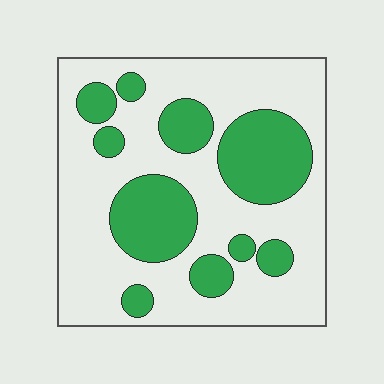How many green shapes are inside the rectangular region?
10.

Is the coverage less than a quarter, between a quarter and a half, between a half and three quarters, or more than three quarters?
Between a quarter and a half.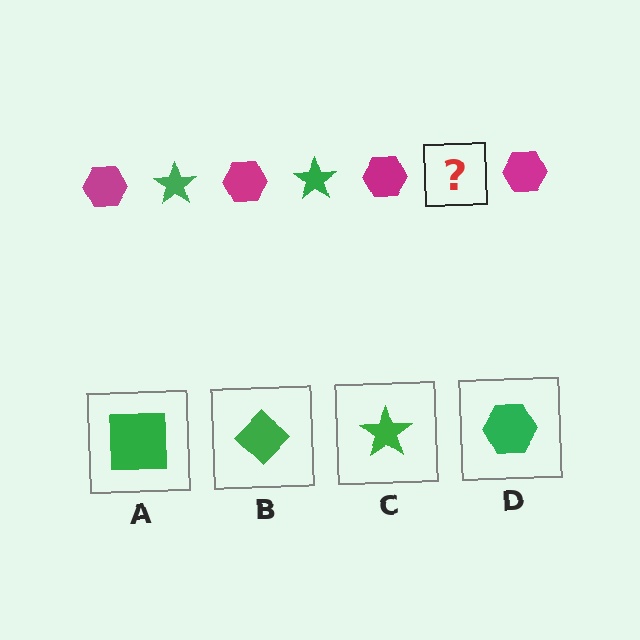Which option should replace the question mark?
Option C.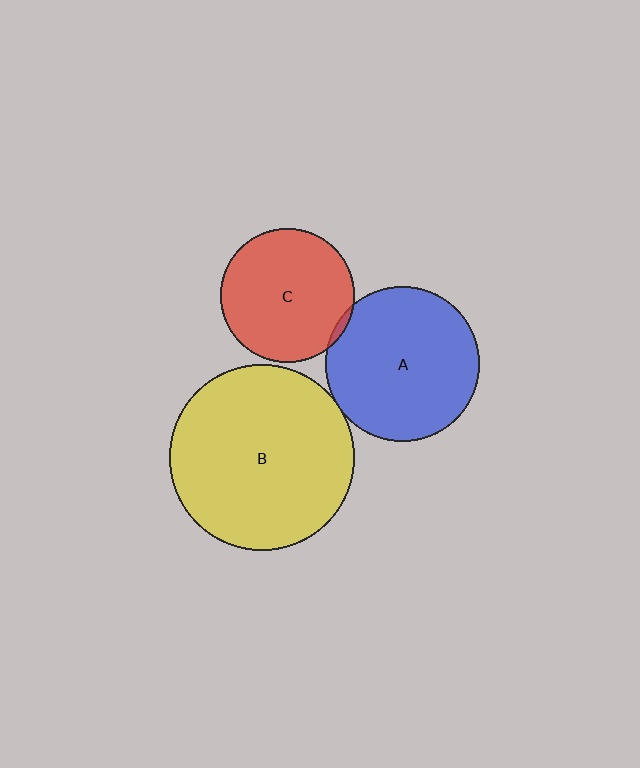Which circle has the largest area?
Circle B (yellow).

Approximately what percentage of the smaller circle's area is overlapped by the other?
Approximately 5%.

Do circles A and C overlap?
Yes.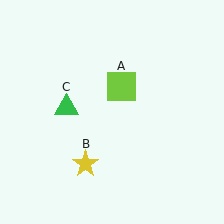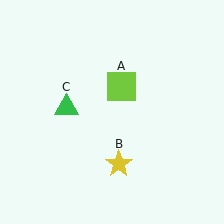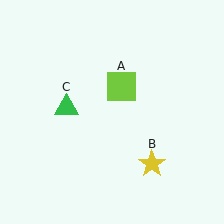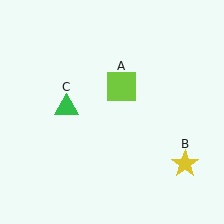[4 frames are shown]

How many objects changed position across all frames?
1 object changed position: yellow star (object B).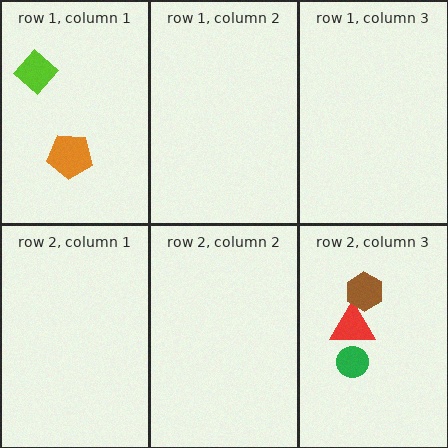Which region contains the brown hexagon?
The row 2, column 3 region.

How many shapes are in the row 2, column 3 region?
3.